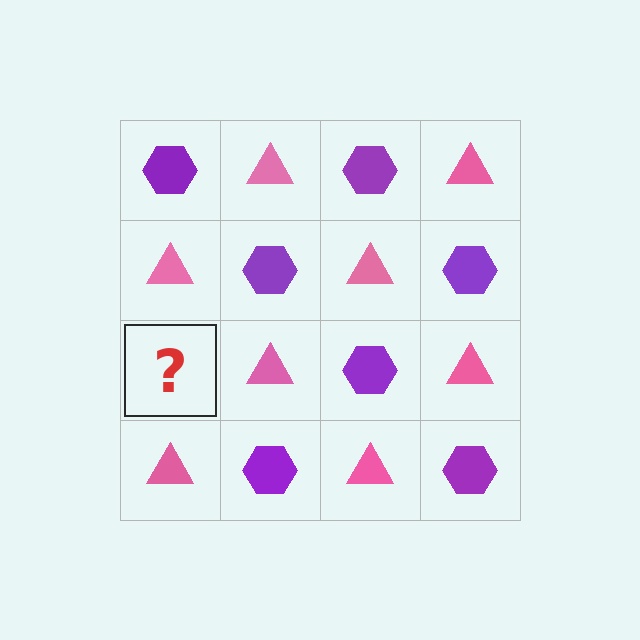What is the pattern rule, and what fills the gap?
The rule is that it alternates purple hexagon and pink triangle in a checkerboard pattern. The gap should be filled with a purple hexagon.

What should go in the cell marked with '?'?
The missing cell should contain a purple hexagon.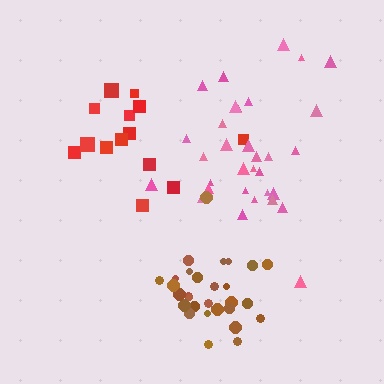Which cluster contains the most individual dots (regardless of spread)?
Pink (32).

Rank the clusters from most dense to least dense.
brown, red, pink.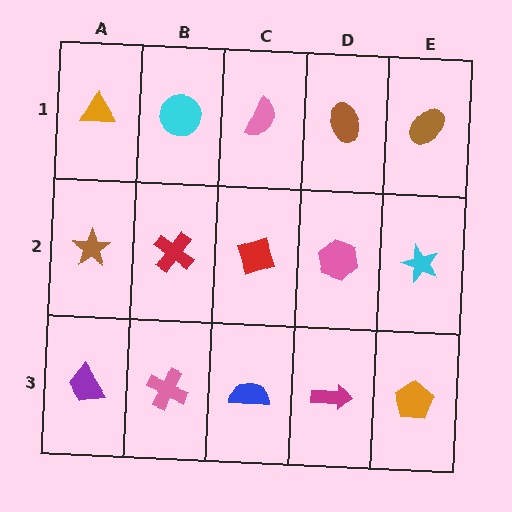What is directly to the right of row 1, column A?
A cyan circle.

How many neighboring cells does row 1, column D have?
3.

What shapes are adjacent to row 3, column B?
A red cross (row 2, column B), a purple trapezoid (row 3, column A), a blue semicircle (row 3, column C).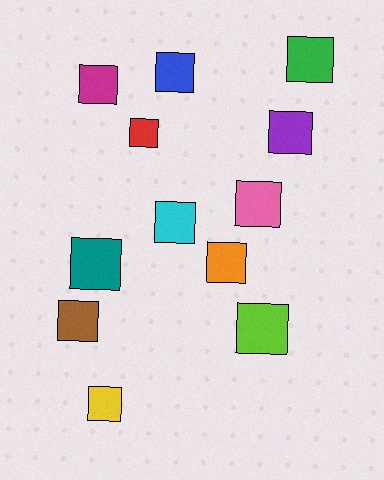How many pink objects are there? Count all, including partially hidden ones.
There is 1 pink object.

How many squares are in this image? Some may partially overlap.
There are 12 squares.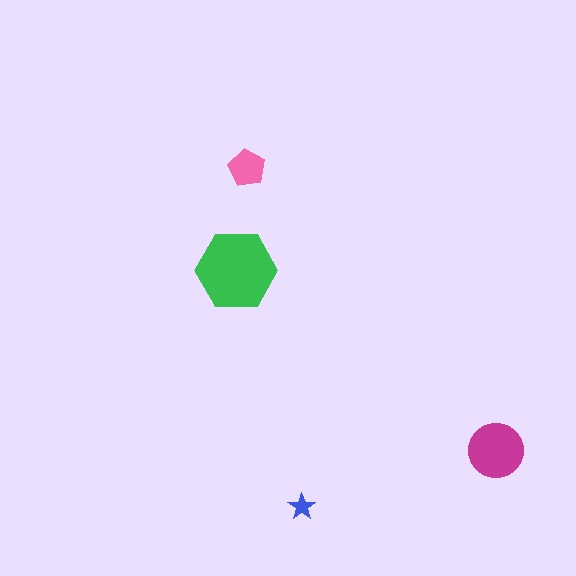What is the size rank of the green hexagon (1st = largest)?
1st.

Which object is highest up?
The pink pentagon is topmost.